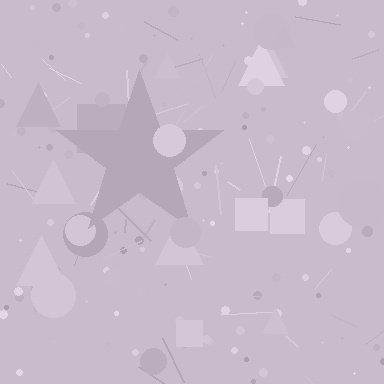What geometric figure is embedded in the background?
A star is embedded in the background.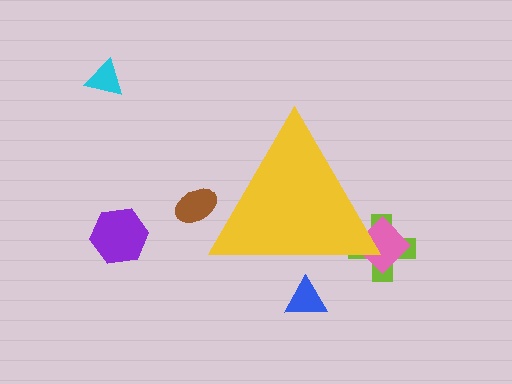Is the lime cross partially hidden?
Yes, the lime cross is partially hidden behind the yellow triangle.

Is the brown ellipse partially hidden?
Yes, the brown ellipse is partially hidden behind the yellow triangle.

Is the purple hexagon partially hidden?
No, the purple hexagon is fully visible.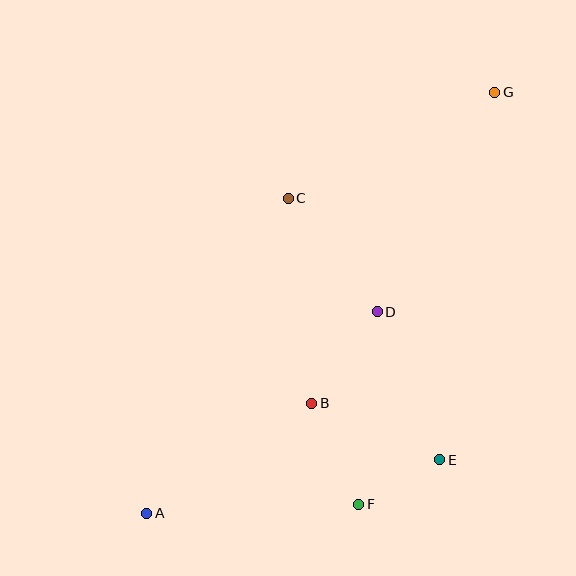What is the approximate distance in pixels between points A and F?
The distance between A and F is approximately 212 pixels.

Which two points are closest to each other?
Points E and F are closest to each other.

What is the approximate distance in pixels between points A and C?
The distance between A and C is approximately 346 pixels.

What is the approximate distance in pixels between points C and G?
The distance between C and G is approximately 232 pixels.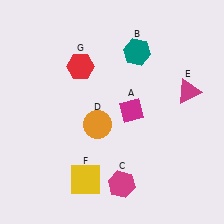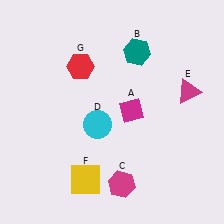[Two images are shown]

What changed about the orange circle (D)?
In Image 1, D is orange. In Image 2, it changed to cyan.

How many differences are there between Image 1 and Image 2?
There is 1 difference between the two images.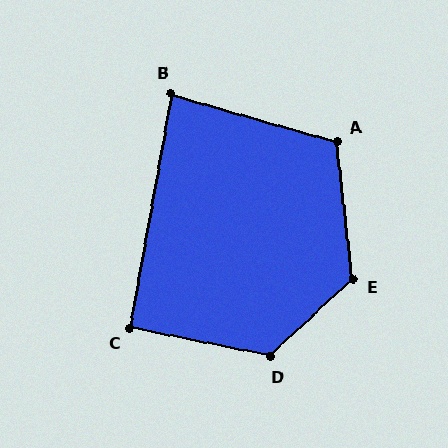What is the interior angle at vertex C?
Approximately 92 degrees (approximately right).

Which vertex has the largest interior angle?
E, at approximately 127 degrees.